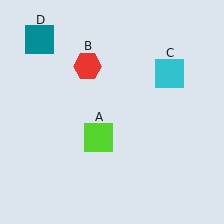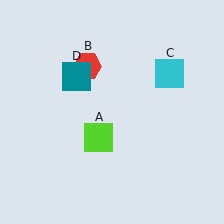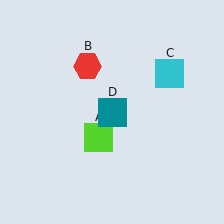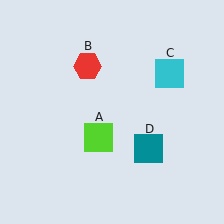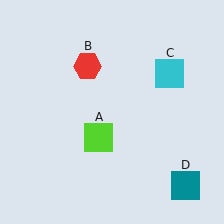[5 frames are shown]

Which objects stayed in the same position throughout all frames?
Lime square (object A) and red hexagon (object B) and cyan square (object C) remained stationary.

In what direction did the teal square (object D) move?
The teal square (object D) moved down and to the right.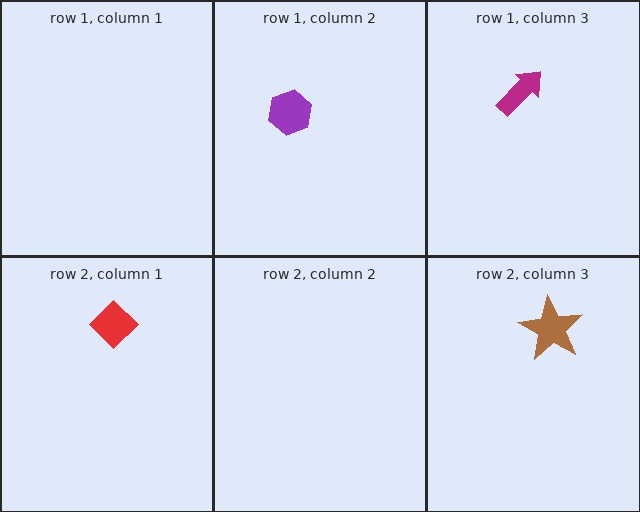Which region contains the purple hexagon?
The row 1, column 2 region.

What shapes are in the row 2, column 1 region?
The red diamond.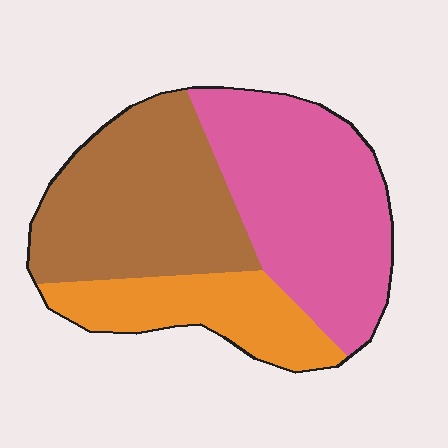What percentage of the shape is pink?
Pink covers 41% of the shape.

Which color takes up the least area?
Orange, at roughly 20%.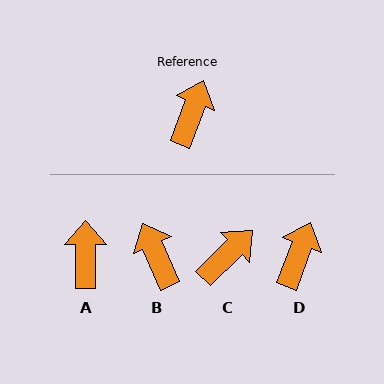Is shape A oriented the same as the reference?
No, it is off by about 20 degrees.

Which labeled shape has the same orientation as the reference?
D.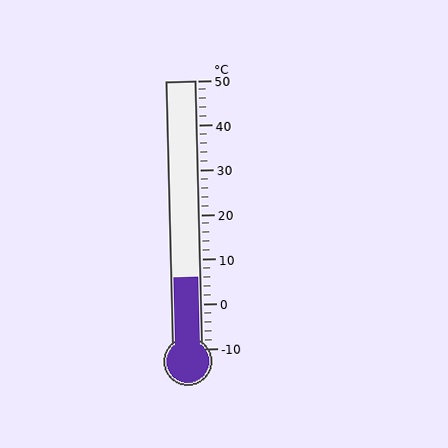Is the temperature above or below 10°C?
The temperature is below 10°C.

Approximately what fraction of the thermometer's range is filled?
The thermometer is filled to approximately 25% of its range.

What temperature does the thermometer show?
The thermometer shows approximately 6°C.